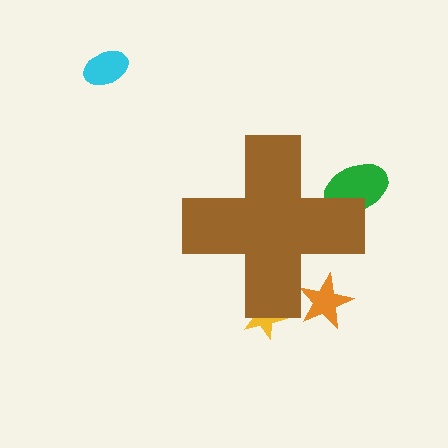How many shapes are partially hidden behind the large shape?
3 shapes are partially hidden.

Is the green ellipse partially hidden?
Yes, the green ellipse is partially hidden behind the brown cross.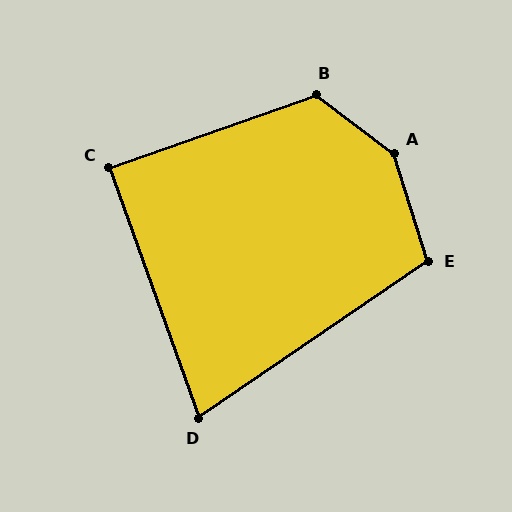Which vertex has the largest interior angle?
A, at approximately 144 degrees.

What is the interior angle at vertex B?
Approximately 124 degrees (obtuse).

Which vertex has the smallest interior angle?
D, at approximately 75 degrees.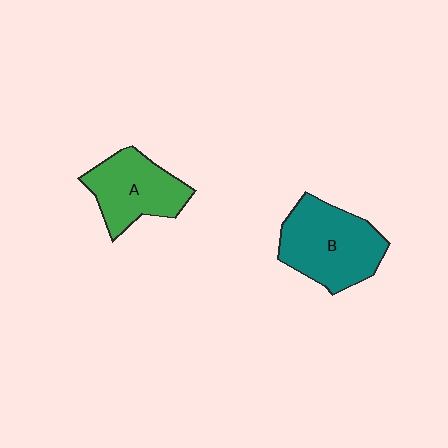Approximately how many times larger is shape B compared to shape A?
Approximately 1.2 times.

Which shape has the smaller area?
Shape A (green).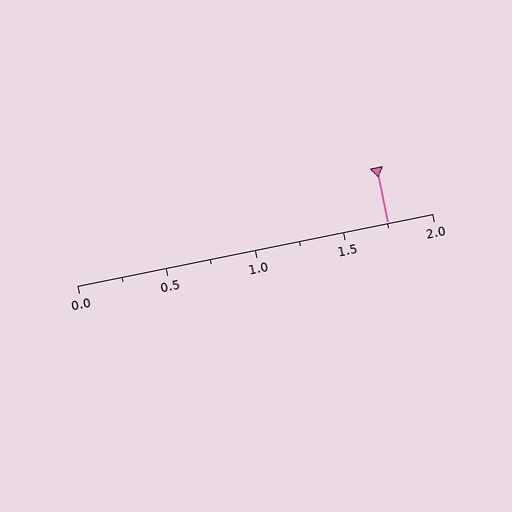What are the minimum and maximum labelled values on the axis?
The axis runs from 0.0 to 2.0.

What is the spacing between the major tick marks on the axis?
The major ticks are spaced 0.5 apart.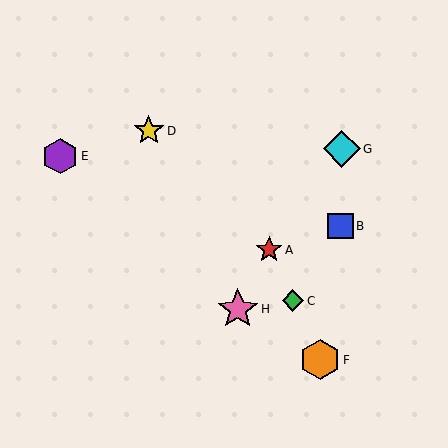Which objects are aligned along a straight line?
Objects A, C, F are aligned along a straight line.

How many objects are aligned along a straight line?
3 objects (A, C, F) are aligned along a straight line.